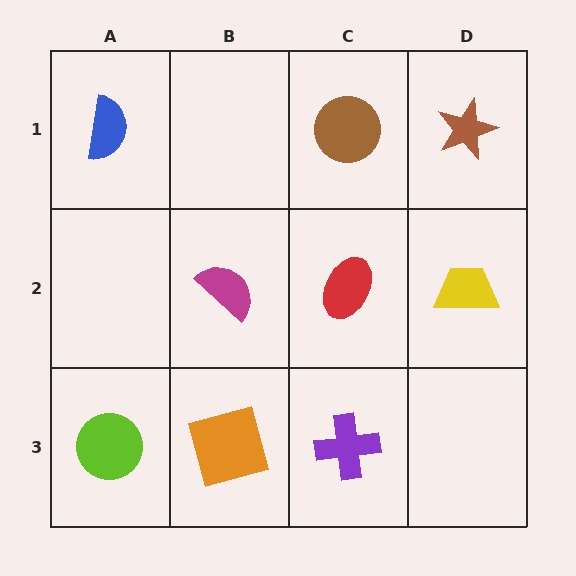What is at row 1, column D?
A brown star.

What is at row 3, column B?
An orange square.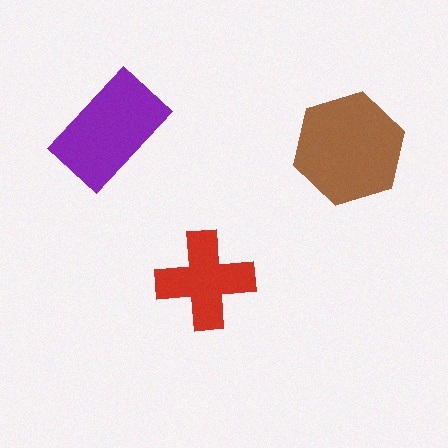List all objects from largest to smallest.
The brown hexagon, the purple rectangle, the red cross.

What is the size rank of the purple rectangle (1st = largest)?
2nd.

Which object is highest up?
The purple rectangle is topmost.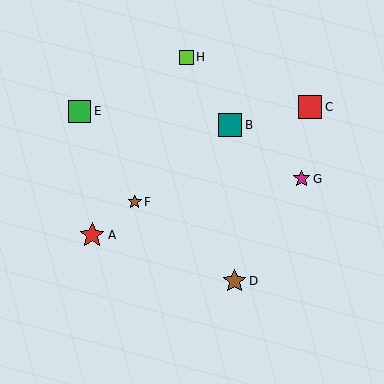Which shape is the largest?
The red star (labeled A) is the largest.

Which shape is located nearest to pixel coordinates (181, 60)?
The lime square (labeled H) at (186, 57) is nearest to that location.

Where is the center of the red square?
The center of the red square is at (310, 107).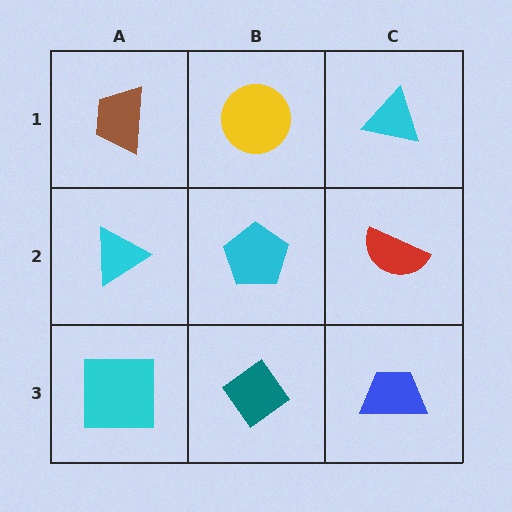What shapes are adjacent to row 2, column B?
A yellow circle (row 1, column B), a teal diamond (row 3, column B), a cyan triangle (row 2, column A), a red semicircle (row 2, column C).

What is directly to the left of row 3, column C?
A teal diamond.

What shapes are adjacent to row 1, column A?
A cyan triangle (row 2, column A), a yellow circle (row 1, column B).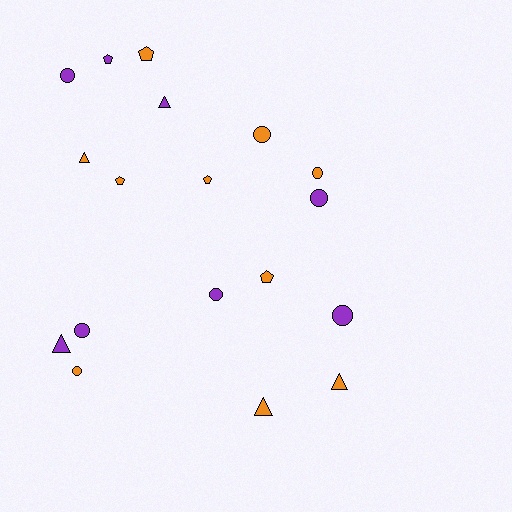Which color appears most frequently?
Orange, with 10 objects.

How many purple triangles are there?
There are 2 purple triangles.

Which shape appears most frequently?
Circle, with 8 objects.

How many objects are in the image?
There are 18 objects.